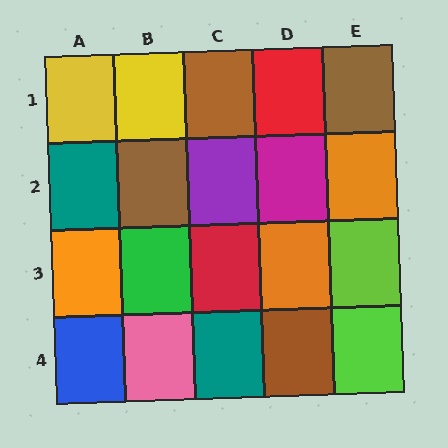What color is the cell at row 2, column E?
Orange.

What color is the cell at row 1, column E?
Brown.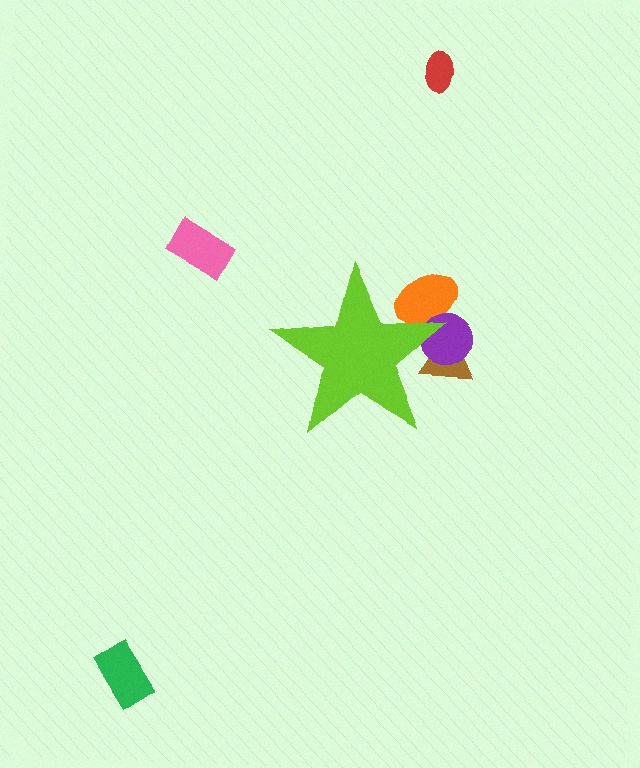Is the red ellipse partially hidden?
No, the red ellipse is fully visible.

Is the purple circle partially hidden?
Yes, the purple circle is partially hidden behind the lime star.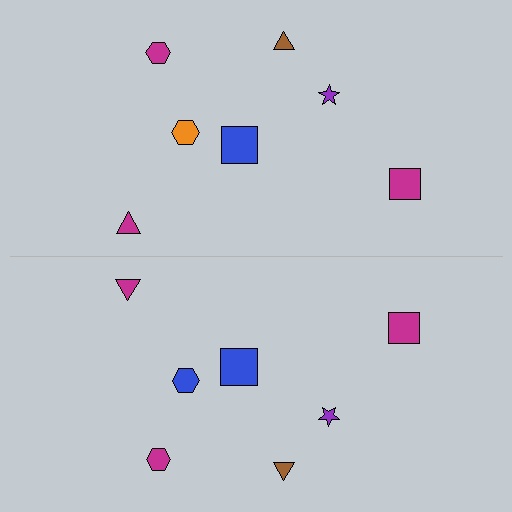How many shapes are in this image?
There are 14 shapes in this image.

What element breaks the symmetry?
The blue hexagon on the bottom side breaks the symmetry — its mirror counterpart is orange.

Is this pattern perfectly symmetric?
No, the pattern is not perfectly symmetric. The blue hexagon on the bottom side breaks the symmetry — its mirror counterpart is orange.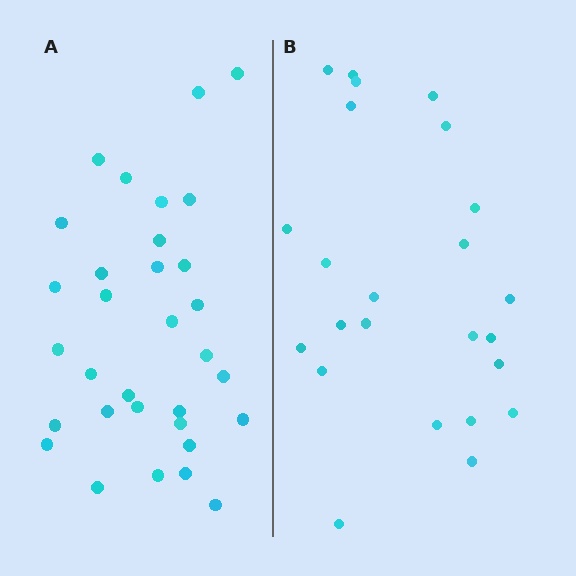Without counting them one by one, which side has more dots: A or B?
Region A (the left region) has more dots.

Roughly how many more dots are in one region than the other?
Region A has roughly 8 or so more dots than region B.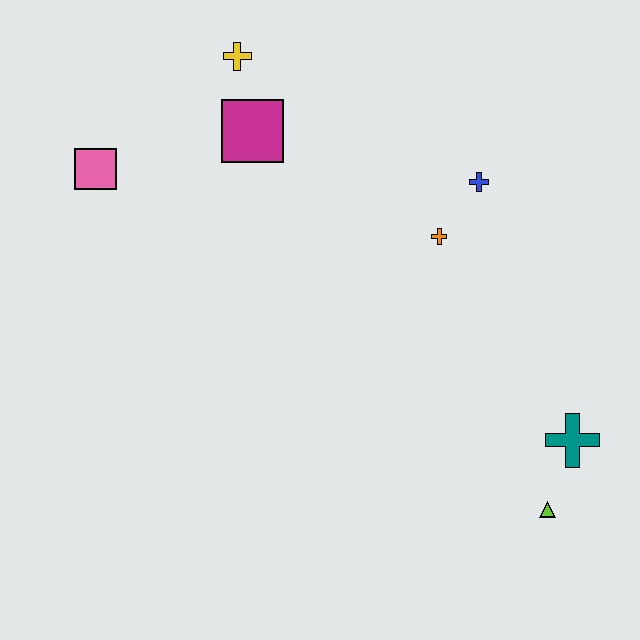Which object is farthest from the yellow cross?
The lime triangle is farthest from the yellow cross.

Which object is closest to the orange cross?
The blue cross is closest to the orange cross.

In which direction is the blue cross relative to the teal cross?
The blue cross is above the teal cross.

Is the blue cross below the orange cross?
No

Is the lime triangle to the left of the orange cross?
No